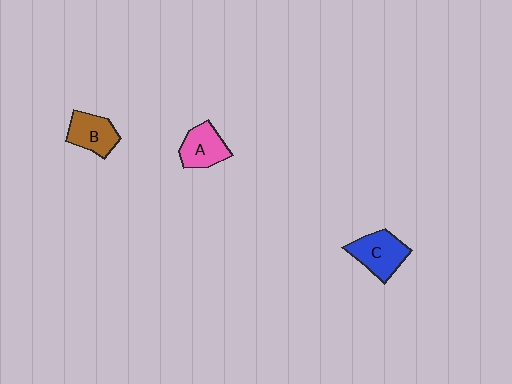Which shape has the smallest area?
Shape A (pink).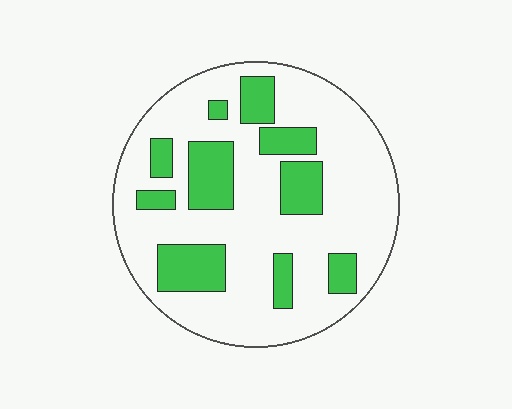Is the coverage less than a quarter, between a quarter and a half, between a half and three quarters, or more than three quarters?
Between a quarter and a half.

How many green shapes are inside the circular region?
10.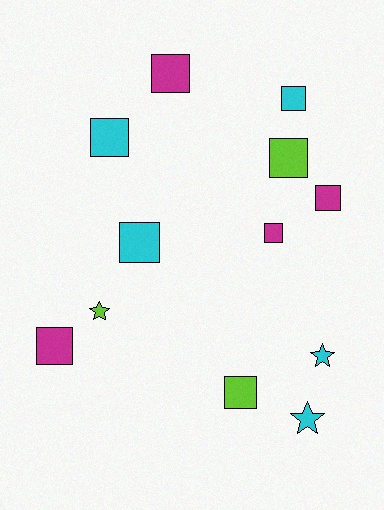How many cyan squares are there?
There are 3 cyan squares.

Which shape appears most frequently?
Square, with 9 objects.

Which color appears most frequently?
Cyan, with 5 objects.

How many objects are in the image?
There are 12 objects.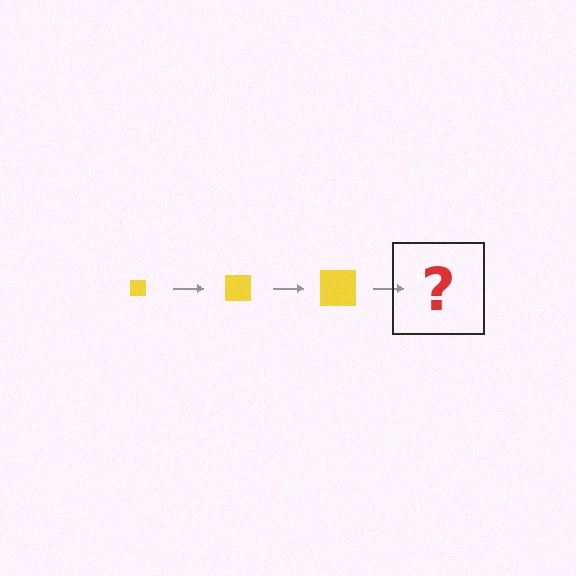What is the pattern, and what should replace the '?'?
The pattern is that the square gets progressively larger each step. The '?' should be a yellow square, larger than the previous one.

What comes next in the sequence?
The next element should be a yellow square, larger than the previous one.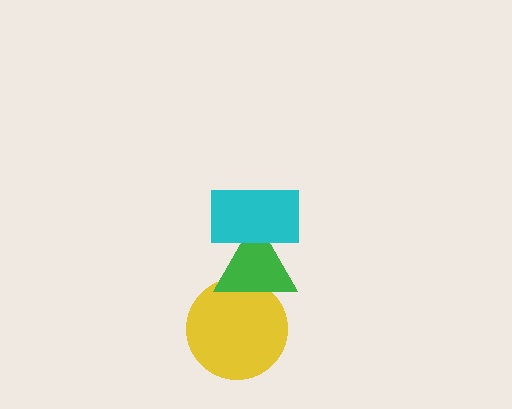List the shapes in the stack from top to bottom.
From top to bottom: the cyan rectangle, the green triangle, the yellow circle.